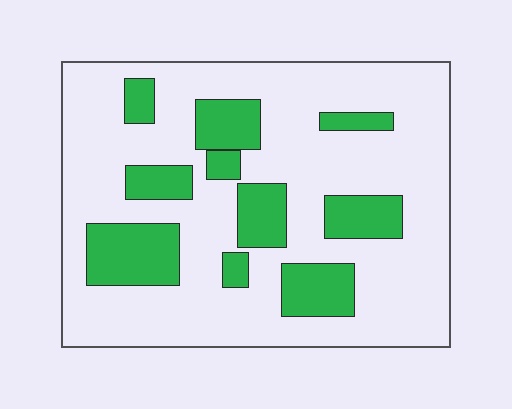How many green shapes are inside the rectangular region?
10.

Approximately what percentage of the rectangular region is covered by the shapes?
Approximately 25%.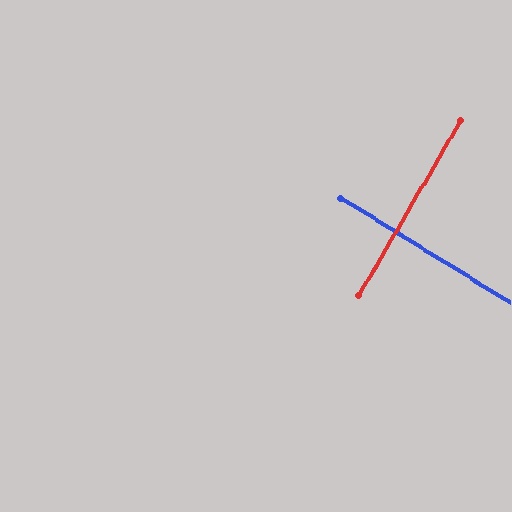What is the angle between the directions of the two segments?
Approximately 88 degrees.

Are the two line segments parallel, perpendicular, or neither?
Perpendicular — they meet at approximately 88°.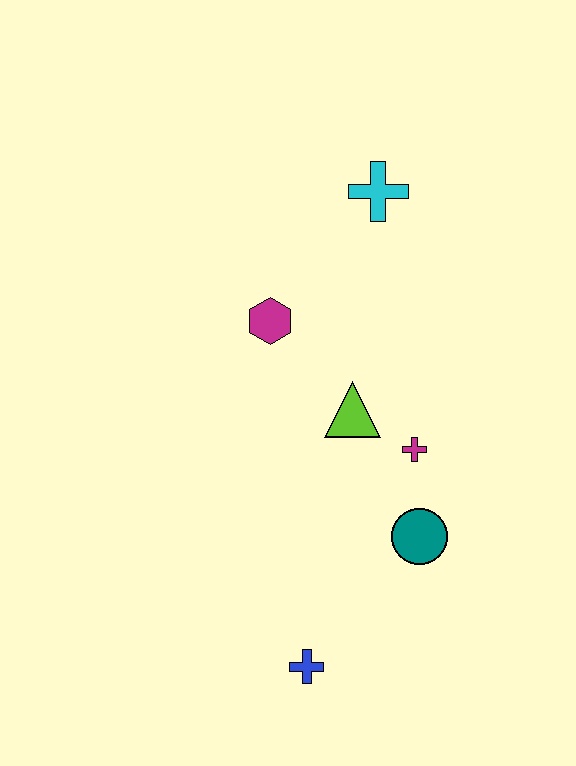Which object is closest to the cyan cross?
The magenta hexagon is closest to the cyan cross.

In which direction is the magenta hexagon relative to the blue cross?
The magenta hexagon is above the blue cross.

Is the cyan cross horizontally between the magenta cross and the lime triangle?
Yes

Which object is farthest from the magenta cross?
The cyan cross is farthest from the magenta cross.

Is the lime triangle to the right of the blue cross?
Yes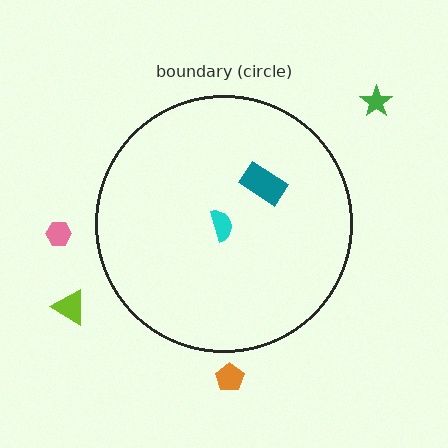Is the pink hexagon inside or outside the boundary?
Outside.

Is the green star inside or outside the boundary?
Outside.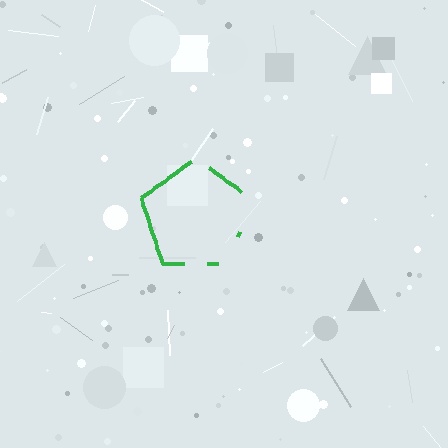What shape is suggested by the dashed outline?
The dashed outline suggests a pentagon.